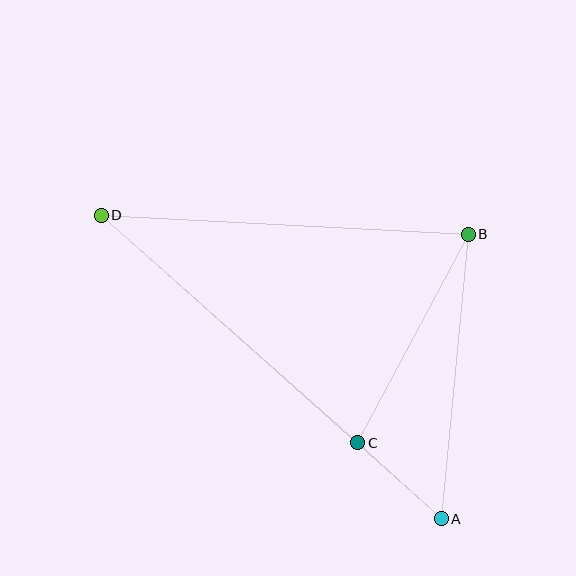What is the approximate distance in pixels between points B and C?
The distance between B and C is approximately 236 pixels.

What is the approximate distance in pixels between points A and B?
The distance between A and B is approximately 286 pixels.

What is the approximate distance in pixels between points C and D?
The distance between C and D is approximately 343 pixels.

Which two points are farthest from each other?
Points A and D are farthest from each other.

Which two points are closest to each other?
Points A and C are closest to each other.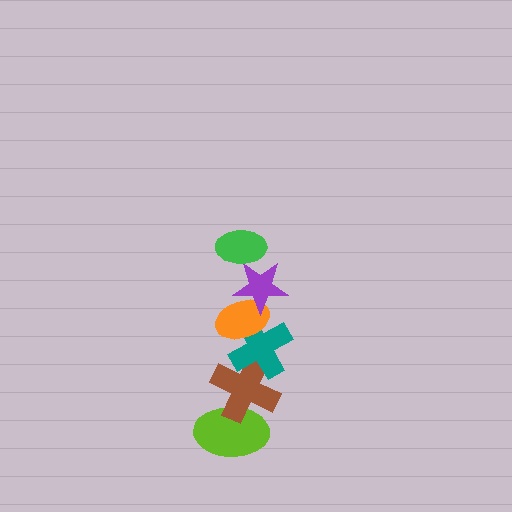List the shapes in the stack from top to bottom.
From top to bottom: the green ellipse, the purple star, the orange ellipse, the teal cross, the brown cross, the lime ellipse.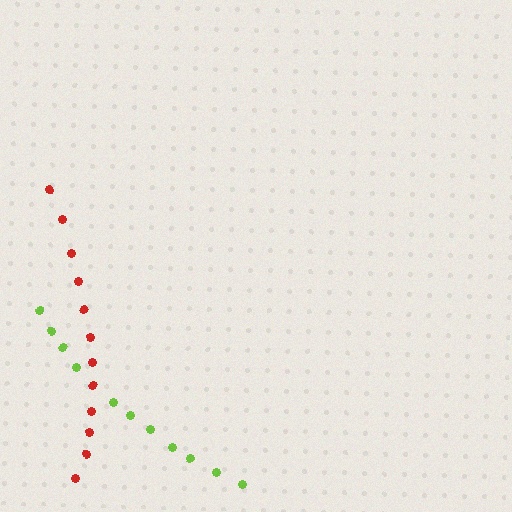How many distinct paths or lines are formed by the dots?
There are 2 distinct paths.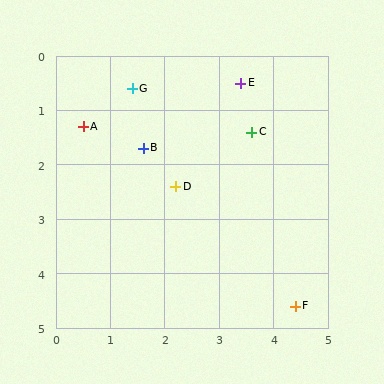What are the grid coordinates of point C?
Point C is at approximately (3.6, 1.4).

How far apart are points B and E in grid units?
Points B and E are about 2.2 grid units apart.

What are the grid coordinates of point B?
Point B is at approximately (1.6, 1.7).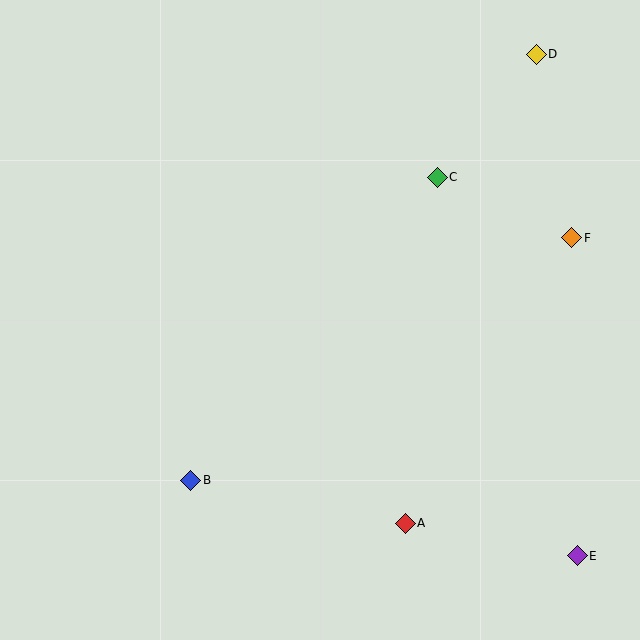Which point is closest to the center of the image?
Point C at (437, 177) is closest to the center.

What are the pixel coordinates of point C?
Point C is at (437, 177).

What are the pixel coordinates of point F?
Point F is at (572, 238).